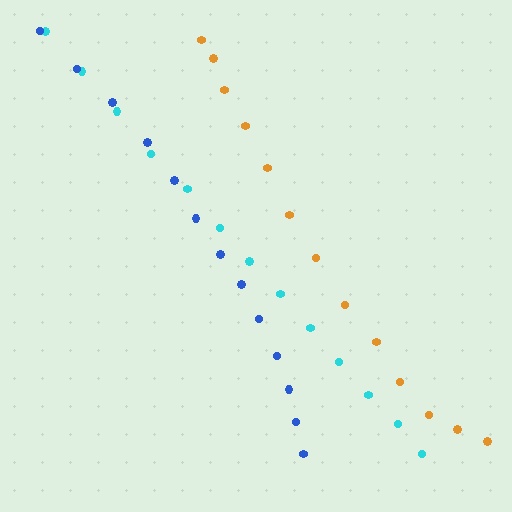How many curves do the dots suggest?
There are 3 distinct paths.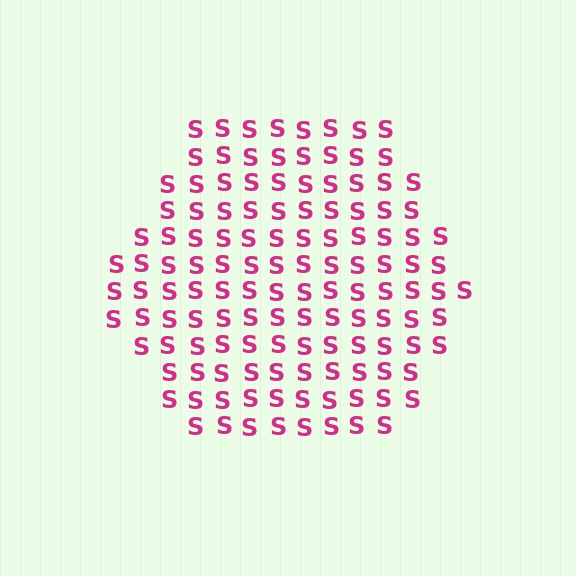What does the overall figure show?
The overall figure shows a hexagon.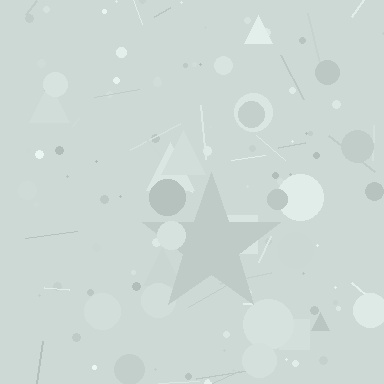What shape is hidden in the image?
A star is hidden in the image.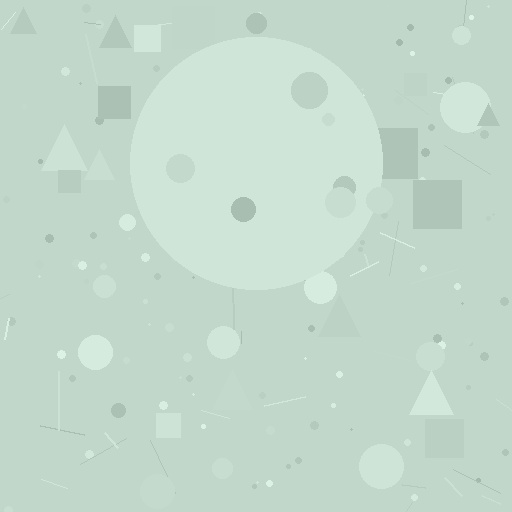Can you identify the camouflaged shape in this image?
The camouflaged shape is a circle.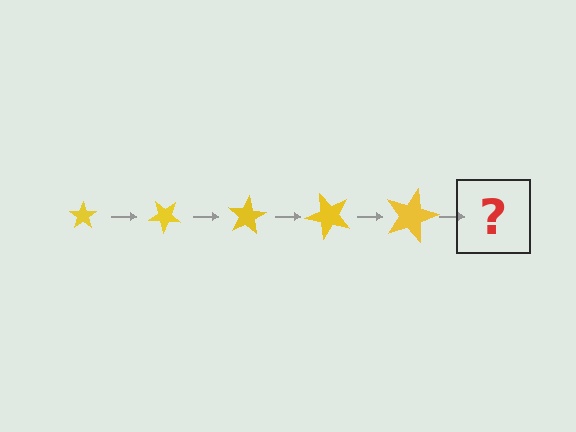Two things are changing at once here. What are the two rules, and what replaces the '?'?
The two rules are that the star grows larger each step and it rotates 40 degrees each step. The '?' should be a star, larger than the previous one and rotated 200 degrees from the start.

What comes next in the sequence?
The next element should be a star, larger than the previous one and rotated 200 degrees from the start.